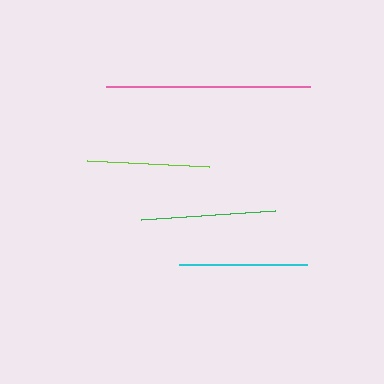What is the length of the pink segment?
The pink segment is approximately 203 pixels long.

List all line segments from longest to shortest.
From longest to shortest: pink, green, cyan, lime.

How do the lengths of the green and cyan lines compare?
The green and cyan lines are approximately the same length.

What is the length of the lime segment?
The lime segment is approximately 123 pixels long.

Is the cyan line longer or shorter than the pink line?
The pink line is longer than the cyan line.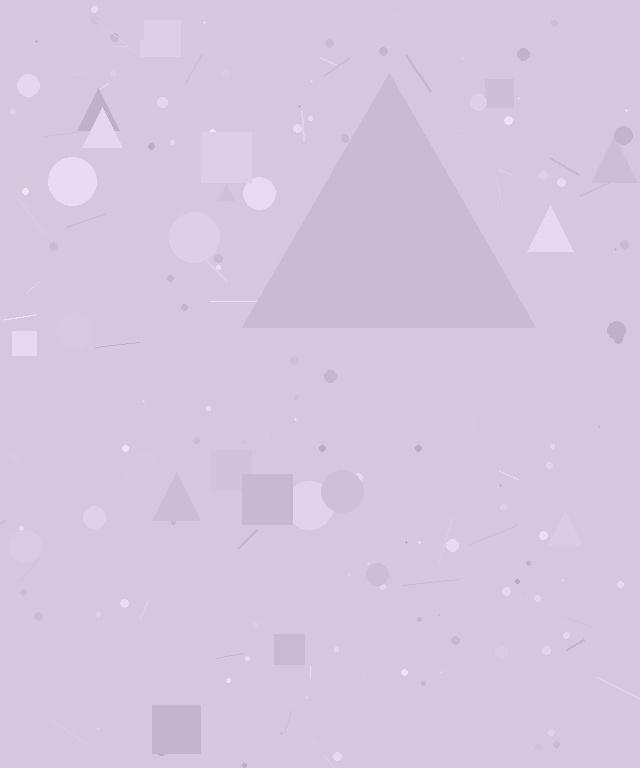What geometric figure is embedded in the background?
A triangle is embedded in the background.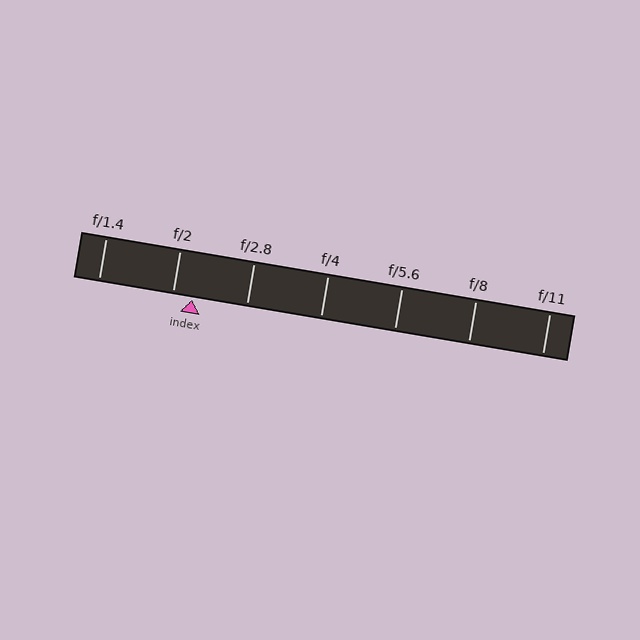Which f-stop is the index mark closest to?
The index mark is closest to f/2.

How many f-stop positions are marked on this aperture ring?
There are 7 f-stop positions marked.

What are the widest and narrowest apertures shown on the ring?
The widest aperture shown is f/1.4 and the narrowest is f/11.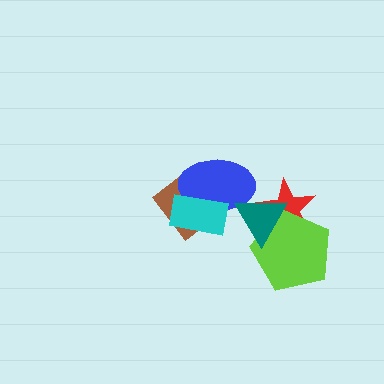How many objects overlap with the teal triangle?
3 objects overlap with the teal triangle.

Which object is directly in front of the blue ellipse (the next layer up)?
The cyan rectangle is directly in front of the blue ellipse.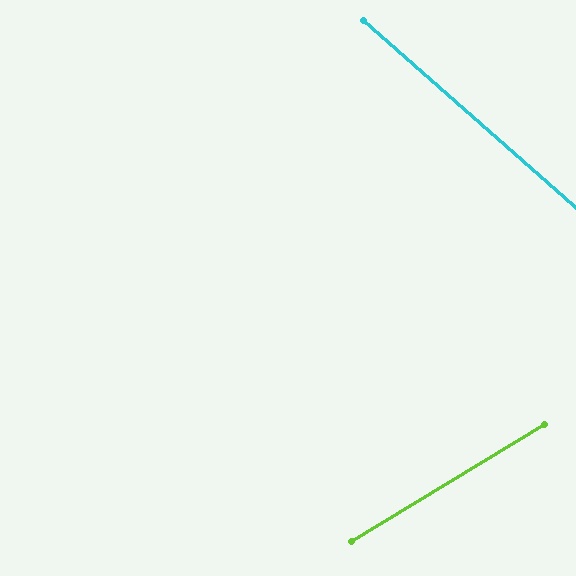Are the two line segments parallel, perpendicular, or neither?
Neither parallel nor perpendicular — they differ by about 73°.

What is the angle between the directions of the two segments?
Approximately 73 degrees.